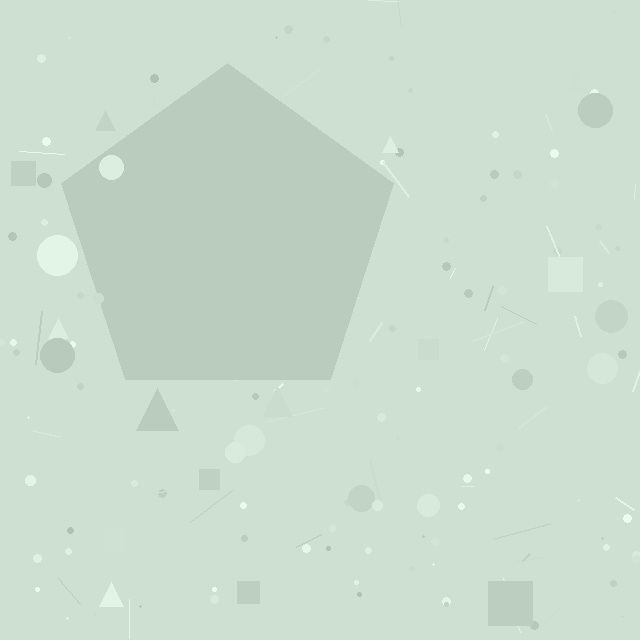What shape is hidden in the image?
A pentagon is hidden in the image.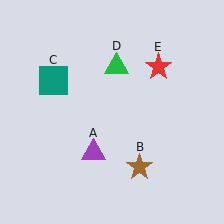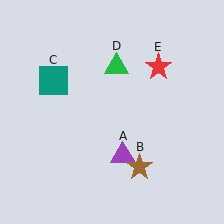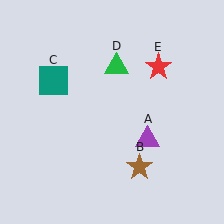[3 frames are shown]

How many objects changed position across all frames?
1 object changed position: purple triangle (object A).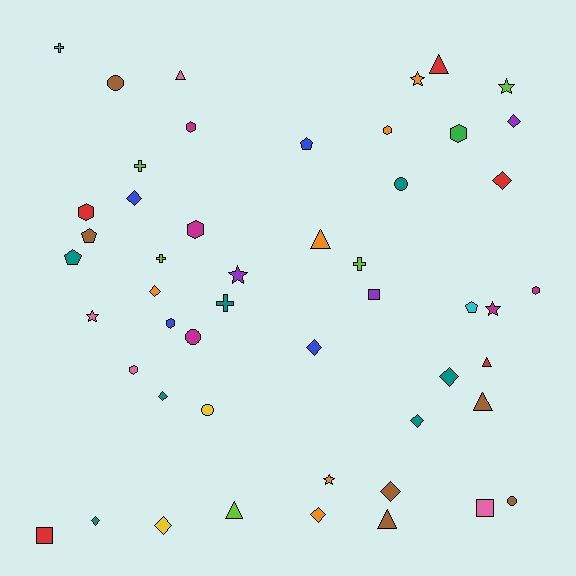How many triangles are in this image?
There are 7 triangles.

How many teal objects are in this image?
There are 7 teal objects.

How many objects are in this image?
There are 50 objects.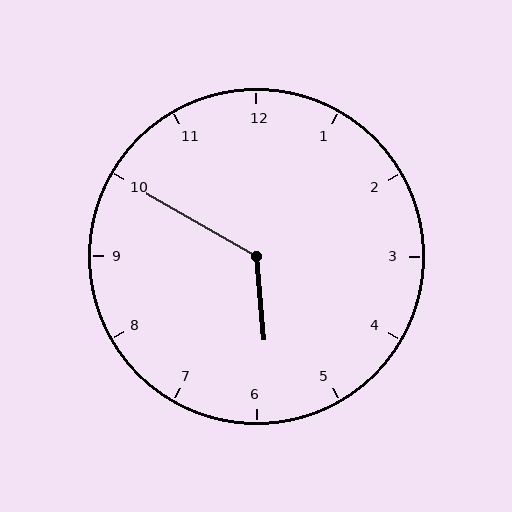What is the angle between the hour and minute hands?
Approximately 125 degrees.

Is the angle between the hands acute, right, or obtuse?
It is obtuse.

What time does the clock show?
5:50.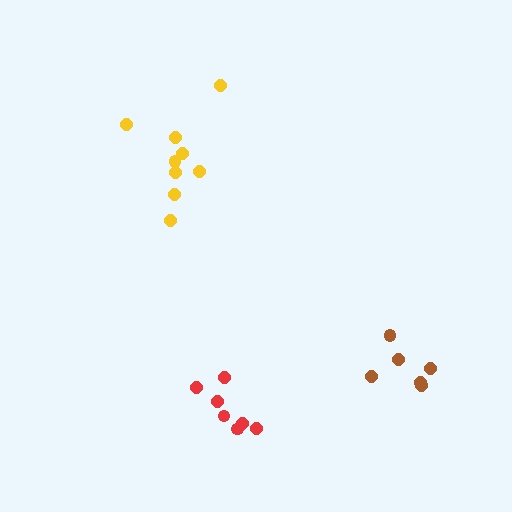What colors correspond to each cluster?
The clusters are colored: yellow, red, brown.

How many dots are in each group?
Group 1: 9 dots, Group 2: 7 dots, Group 3: 6 dots (22 total).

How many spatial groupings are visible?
There are 3 spatial groupings.